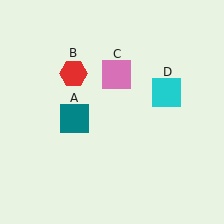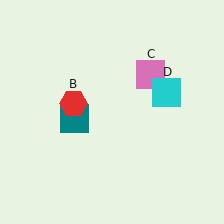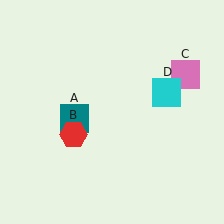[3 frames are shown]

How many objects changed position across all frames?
2 objects changed position: red hexagon (object B), pink square (object C).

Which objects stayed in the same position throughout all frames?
Teal square (object A) and cyan square (object D) remained stationary.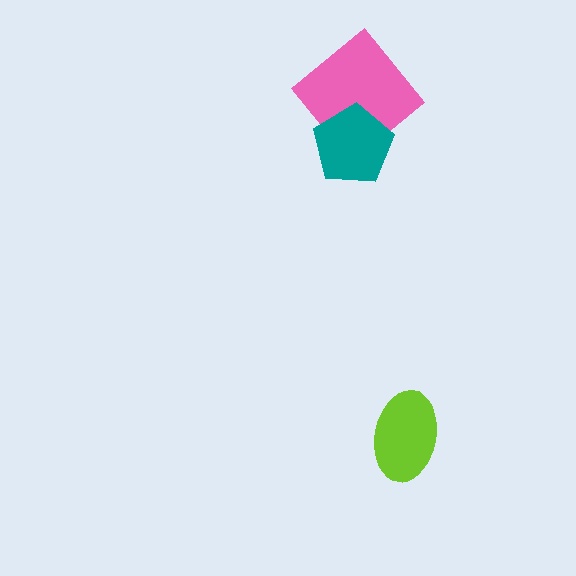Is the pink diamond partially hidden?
Yes, it is partially covered by another shape.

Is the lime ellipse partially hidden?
No, no other shape covers it.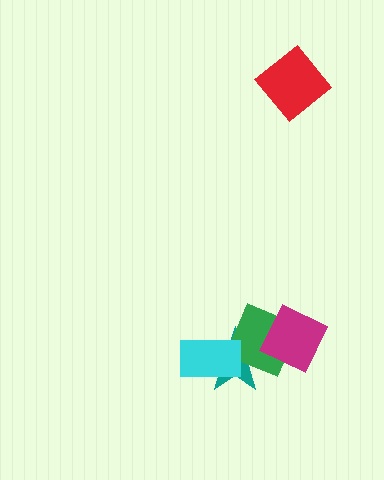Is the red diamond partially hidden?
No, no other shape covers it.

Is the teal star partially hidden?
Yes, it is partially covered by another shape.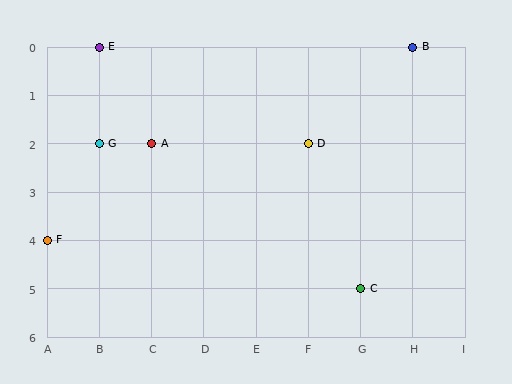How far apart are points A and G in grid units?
Points A and G are 1 column apart.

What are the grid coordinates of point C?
Point C is at grid coordinates (G, 5).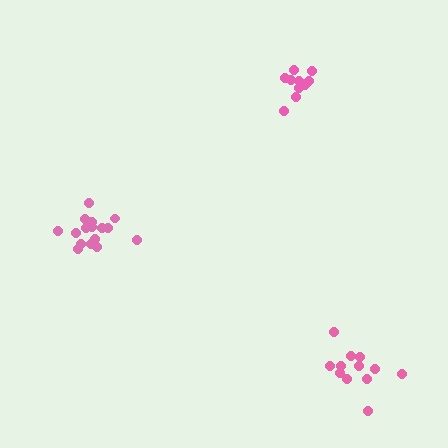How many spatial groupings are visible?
There are 3 spatial groupings.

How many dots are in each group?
Group 1: 12 dots, Group 2: 16 dots, Group 3: 10 dots (38 total).